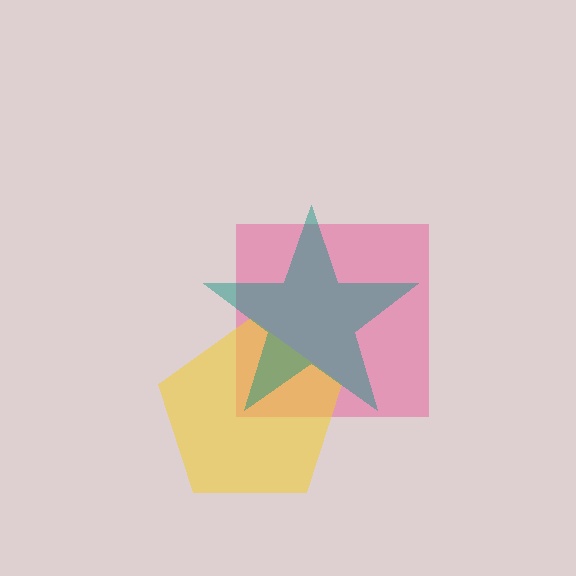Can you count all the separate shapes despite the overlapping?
Yes, there are 3 separate shapes.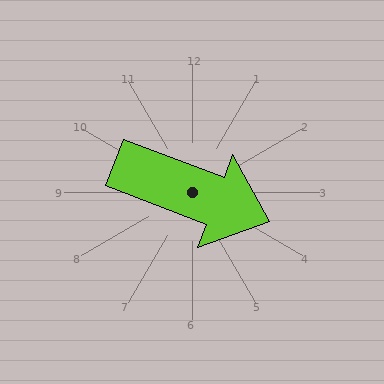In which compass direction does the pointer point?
East.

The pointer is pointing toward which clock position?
Roughly 4 o'clock.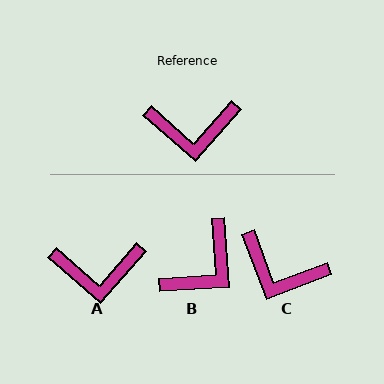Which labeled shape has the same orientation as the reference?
A.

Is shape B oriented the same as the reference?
No, it is off by about 45 degrees.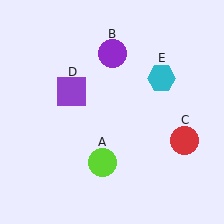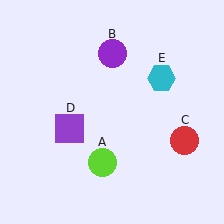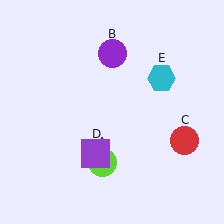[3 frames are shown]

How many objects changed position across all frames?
1 object changed position: purple square (object D).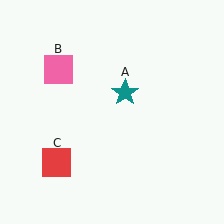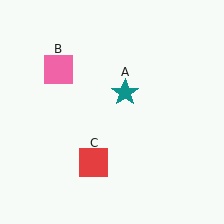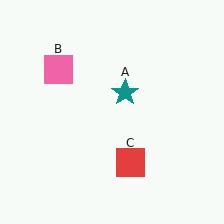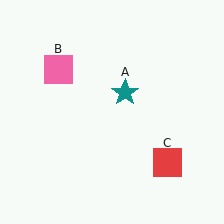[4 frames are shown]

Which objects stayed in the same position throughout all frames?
Teal star (object A) and pink square (object B) remained stationary.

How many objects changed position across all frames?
1 object changed position: red square (object C).